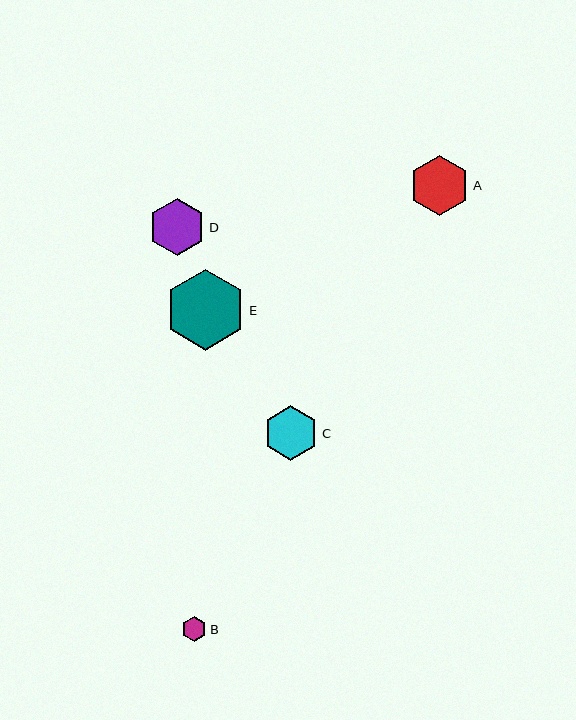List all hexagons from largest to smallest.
From largest to smallest: E, A, D, C, B.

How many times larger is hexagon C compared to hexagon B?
Hexagon C is approximately 2.2 times the size of hexagon B.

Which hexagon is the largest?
Hexagon E is the largest with a size of approximately 81 pixels.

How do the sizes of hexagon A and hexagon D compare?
Hexagon A and hexagon D are approximately the same size.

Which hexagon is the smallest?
Hexagon B is the smallest with a size of approximately 25 pixels.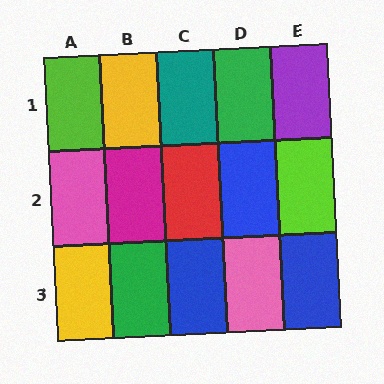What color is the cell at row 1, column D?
Green.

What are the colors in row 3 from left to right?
Yellow, green, blue, pink, blue.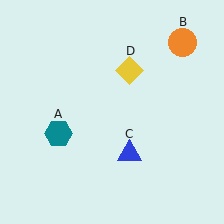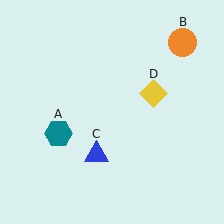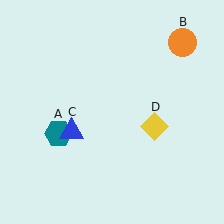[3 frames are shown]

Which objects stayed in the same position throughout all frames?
Teal hexagon (object A) and orange circle (object B) remained stationary.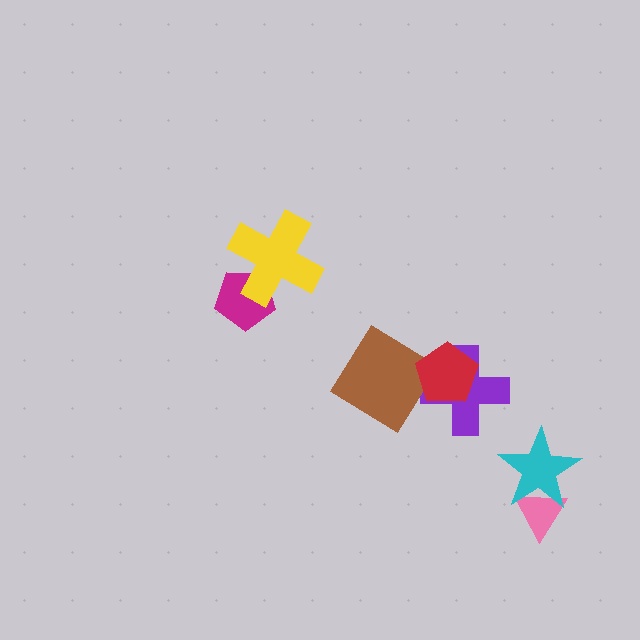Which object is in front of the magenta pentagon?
The yellow cross is in front of the magenta pentagon.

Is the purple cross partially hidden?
Yes, it is partially covered by another shape.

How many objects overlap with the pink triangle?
1 object overlaps with the pink triangle.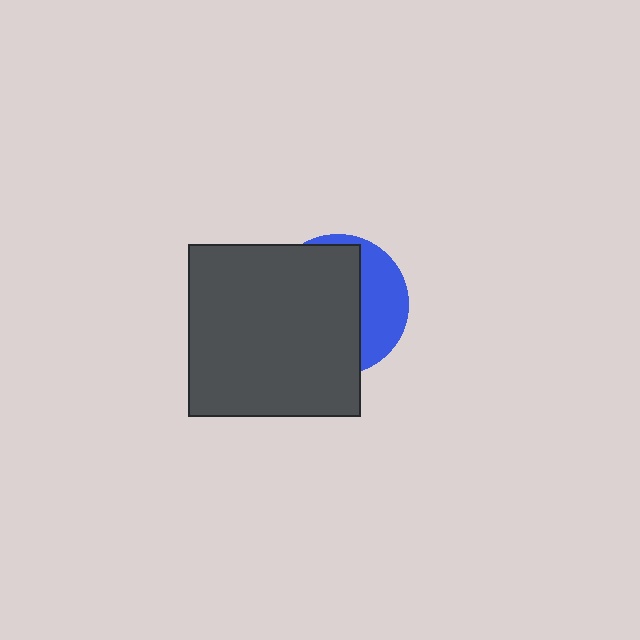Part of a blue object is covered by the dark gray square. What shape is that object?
It is a circle.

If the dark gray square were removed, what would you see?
You would see the complete blue circle.